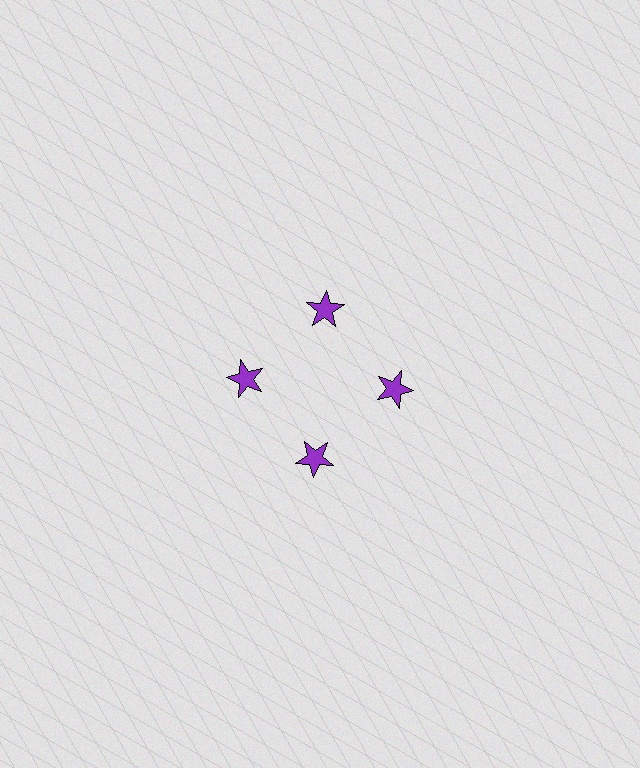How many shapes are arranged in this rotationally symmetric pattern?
There are 4 shapes, arranged in 4 groups of 1.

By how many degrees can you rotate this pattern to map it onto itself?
The pattern maps onto itself every 90 degrees of rotation.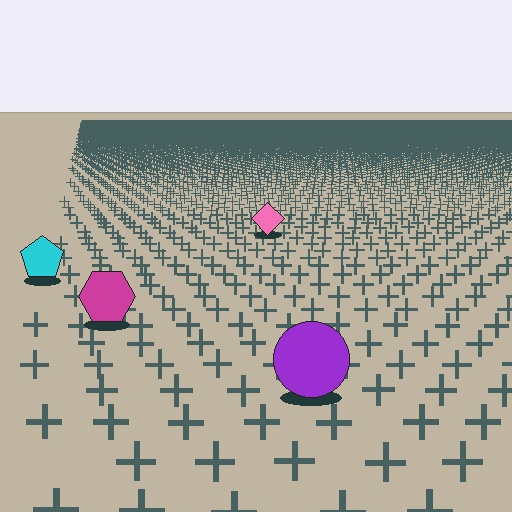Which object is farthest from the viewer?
The pink diamond is farthest from the viewer. It appears smaller and the ground texture around it is denser.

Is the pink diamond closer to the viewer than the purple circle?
No. The purple circle is closer — you can tell from the texture gradient: the ground texture is coarser near it.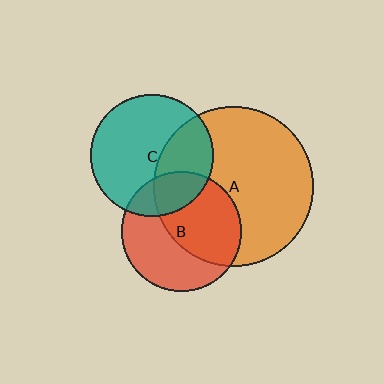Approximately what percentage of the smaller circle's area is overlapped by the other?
Approximately 55%.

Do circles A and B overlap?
Yes.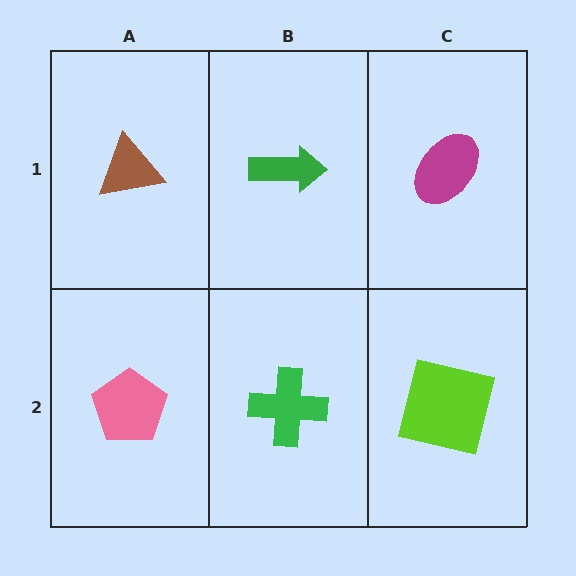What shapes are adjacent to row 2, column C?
A magenta ellipse (row 1, column C), a green cross (row 2, column B).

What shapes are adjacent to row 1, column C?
A lime square (row 2, column C), a green arrow (row 1, column B).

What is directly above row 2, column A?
A brown triangle.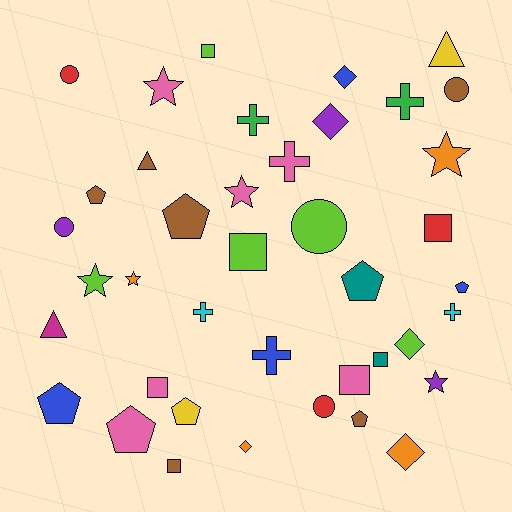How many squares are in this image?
There are 7 squares.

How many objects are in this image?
There are 40 objects.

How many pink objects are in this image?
There are 6 pink objects.